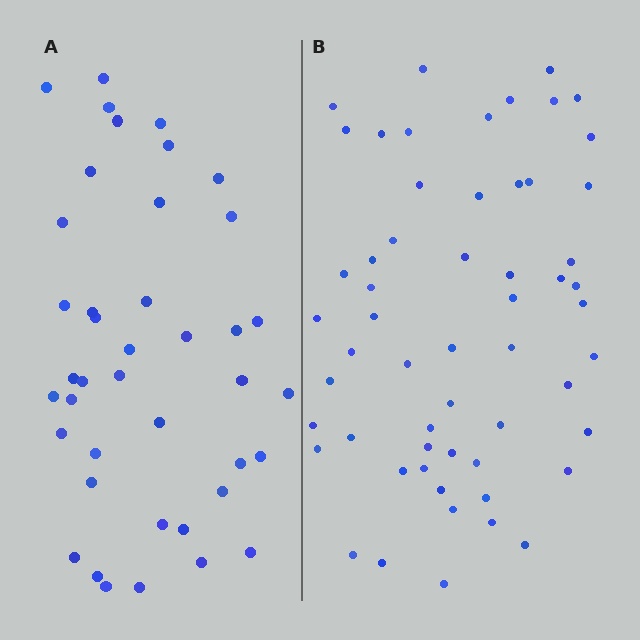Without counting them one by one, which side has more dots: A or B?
Region B (the right region) has more dots.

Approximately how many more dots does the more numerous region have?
Region B has approximately 15 more dots than region A.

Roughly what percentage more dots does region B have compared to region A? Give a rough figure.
About 40% more.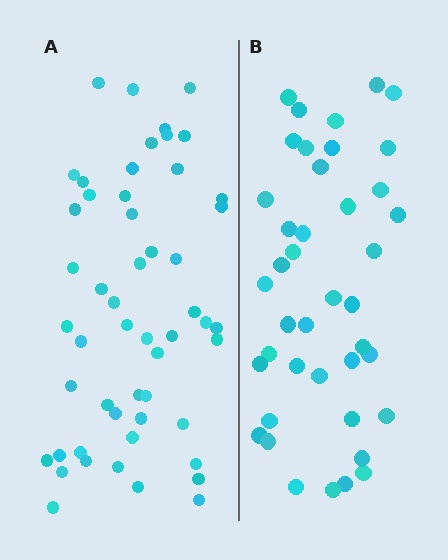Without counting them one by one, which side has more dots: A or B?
Region A (the left region) has more dots.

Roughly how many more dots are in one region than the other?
Region A has roughly 12 or so more dots than region B.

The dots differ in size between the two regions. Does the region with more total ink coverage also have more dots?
No. Region B has more total ink coverage because its dots are larger, but region A actually contains more individual dots. Total area can be misleading — the number of items is what matters here.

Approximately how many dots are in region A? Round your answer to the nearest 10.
About 50 dots. (The exact count is 52, which rounds to 50.)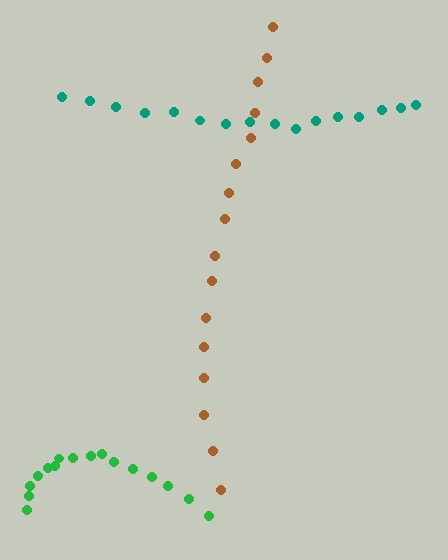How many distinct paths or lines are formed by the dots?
There are 3 distinct paths.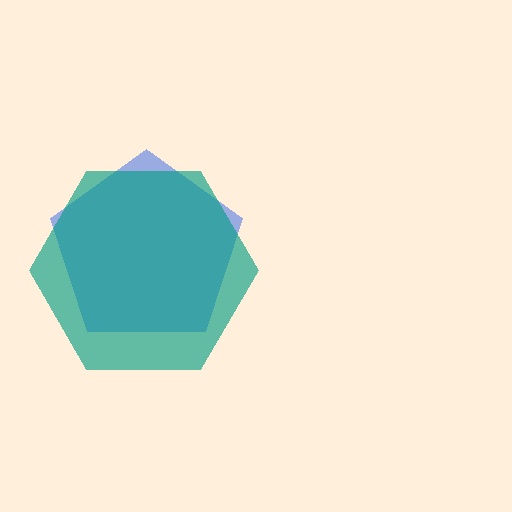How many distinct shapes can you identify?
There are 2 distinct shapes: a blue pentagon, a teal hexagon.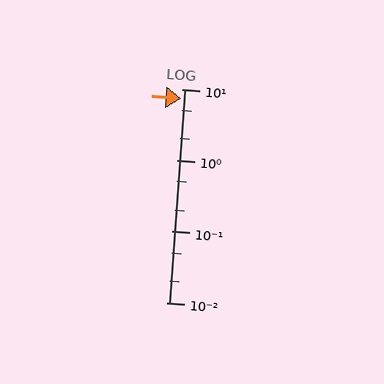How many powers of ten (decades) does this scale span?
The scale spans 3 decades, from 0.01 to 10.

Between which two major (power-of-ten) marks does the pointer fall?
The pointer is between 1 and 10.